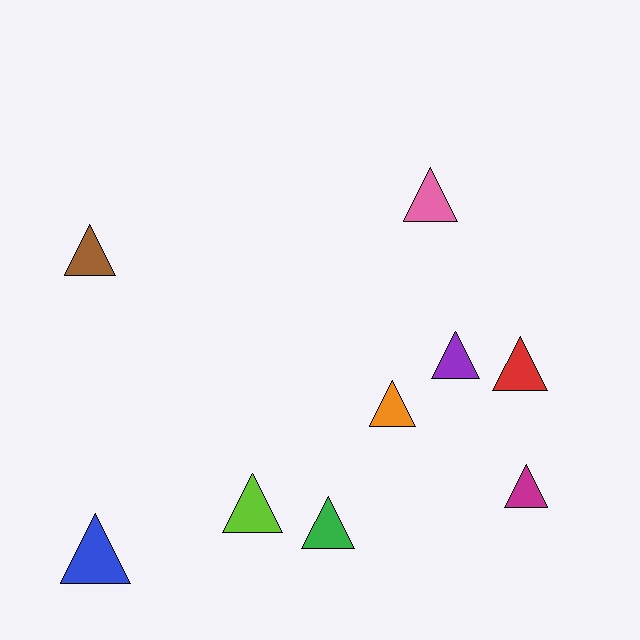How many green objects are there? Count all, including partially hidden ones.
There is 1 green object.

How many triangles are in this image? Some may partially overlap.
There are 9 triangles.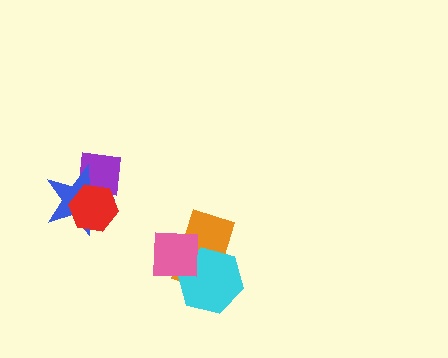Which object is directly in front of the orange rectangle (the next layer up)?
The cyan hexagon is directly in front of the orange rectangle.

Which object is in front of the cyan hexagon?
The pink square is in front of the cyan hexagon.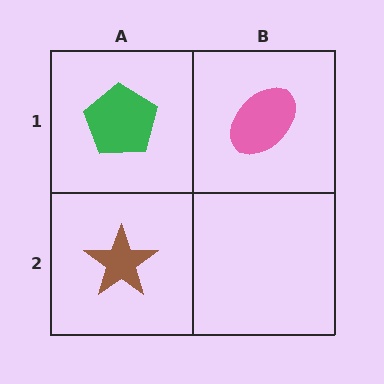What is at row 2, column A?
A brown star.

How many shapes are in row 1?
2 shapes.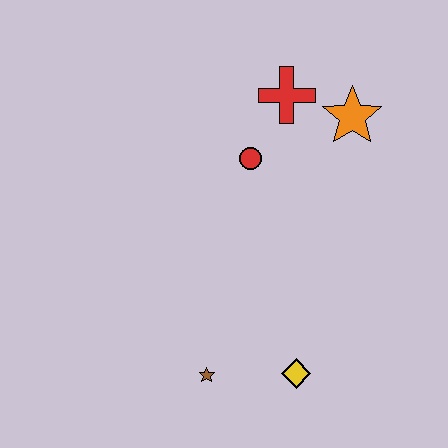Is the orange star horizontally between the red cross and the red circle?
No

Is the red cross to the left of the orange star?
Yes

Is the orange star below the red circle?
No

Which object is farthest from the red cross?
The brown star is farthest from the red cross.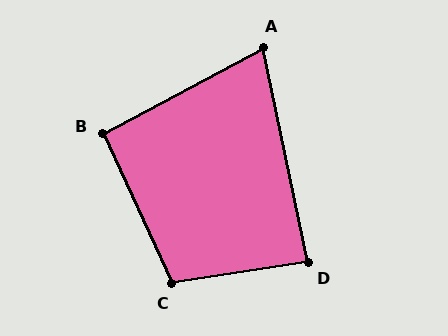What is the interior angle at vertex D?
Approximately 87 degrees (approximately right).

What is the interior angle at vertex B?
Approximately 93 degrees (approximately right).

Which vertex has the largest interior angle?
C, at approximately 106 degrees.